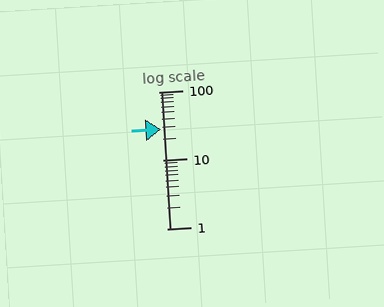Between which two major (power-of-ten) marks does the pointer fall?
The pointer is between 10 and 100.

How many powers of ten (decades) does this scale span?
The scale spans 2 decades, from 1 to 100.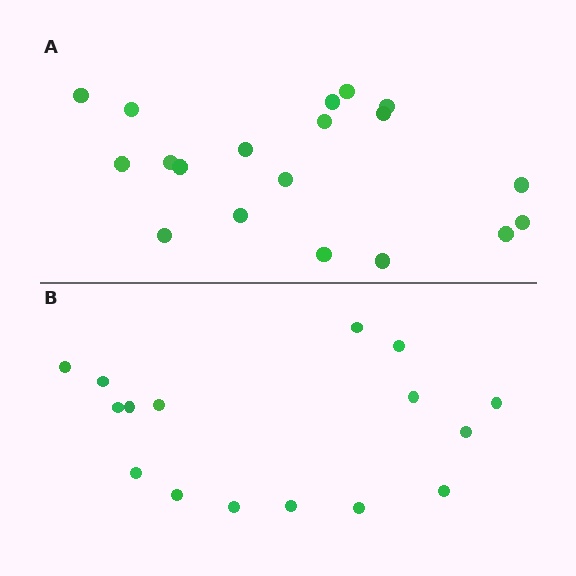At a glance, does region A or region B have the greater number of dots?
Region A (the top region) has more dots.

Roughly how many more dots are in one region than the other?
Region A has just a few more — roughly 2 or 3 more dots than region B.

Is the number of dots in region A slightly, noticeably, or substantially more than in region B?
Region A has only slightly more — the two regions are fairly close. The ratio is roughly 1.2 to 1.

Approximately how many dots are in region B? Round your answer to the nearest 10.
About 20 dots. (The exact count is 16, which rounds to 20.)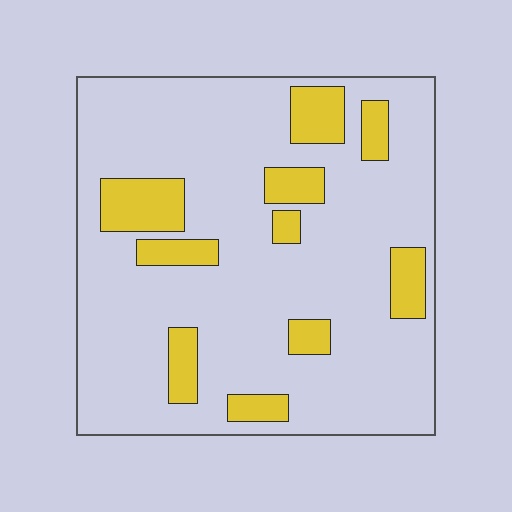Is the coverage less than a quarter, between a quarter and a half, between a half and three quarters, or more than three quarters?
Less than a quarter.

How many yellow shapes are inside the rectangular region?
10.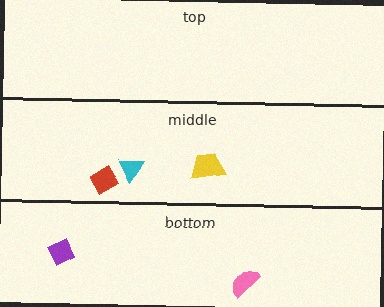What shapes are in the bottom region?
The purple diamond, the pink semicircle.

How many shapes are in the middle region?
3.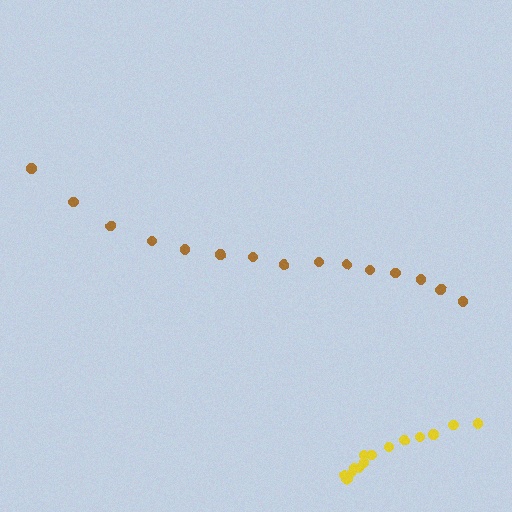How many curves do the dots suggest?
There are 2 distinct paths.